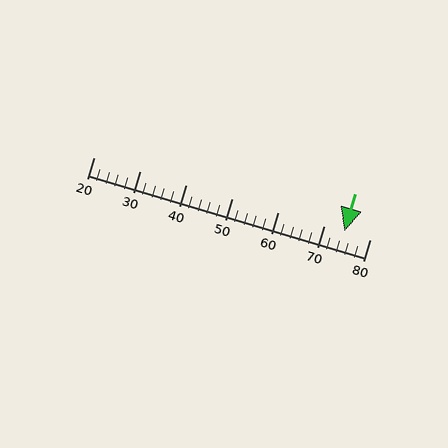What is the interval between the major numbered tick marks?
The major tick marks are spaced 10 units apart.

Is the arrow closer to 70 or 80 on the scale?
The arrow is closer to 70.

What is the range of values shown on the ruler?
The ruler shows values from 20 to 80.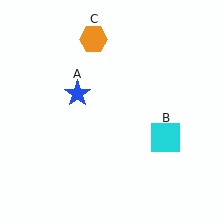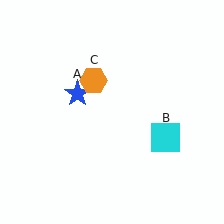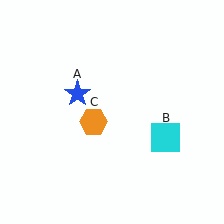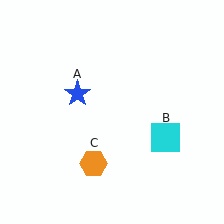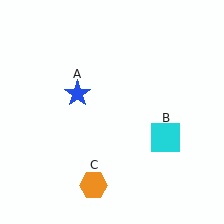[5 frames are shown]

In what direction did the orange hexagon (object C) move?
The orange hexagon (object C) moved down.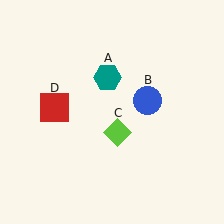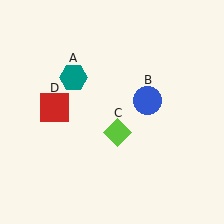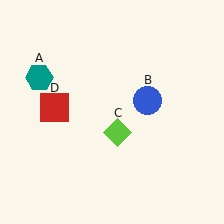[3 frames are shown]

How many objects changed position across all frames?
1 object changed position: teal hexagon (object A).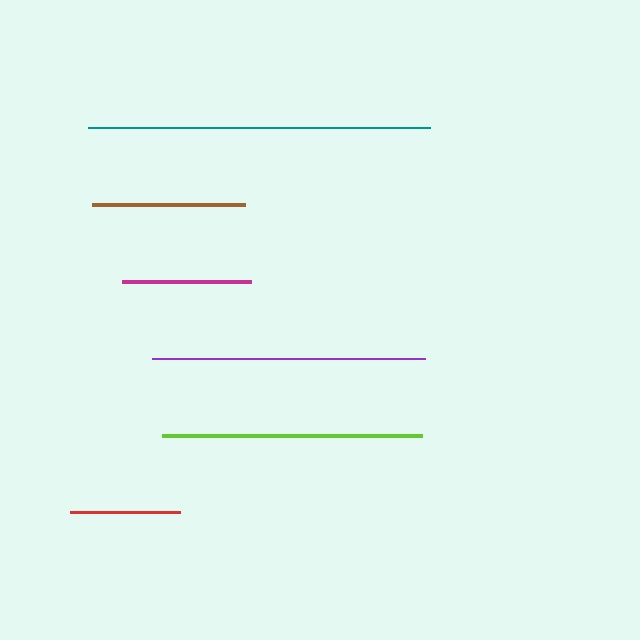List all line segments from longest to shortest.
From longest to shortest: teal, purple, lime, brown, magenta, red.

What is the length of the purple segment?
The purple segment is approximately 273 pixels long.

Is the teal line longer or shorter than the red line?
The teal line is longer than the red line.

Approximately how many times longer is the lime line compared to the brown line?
The lime line is approximately 1.7 times the length of the brown line.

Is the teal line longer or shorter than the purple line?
The teal line is longer than the purple line.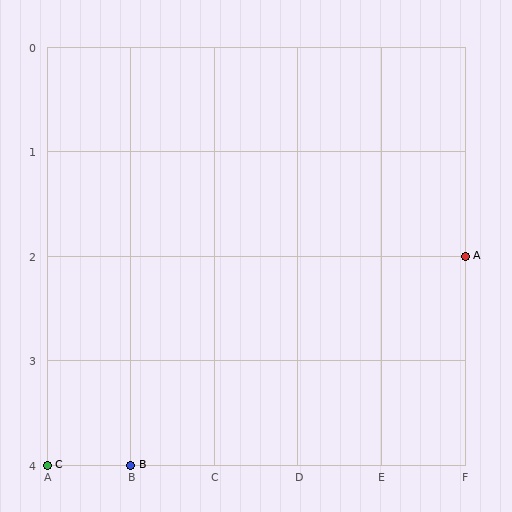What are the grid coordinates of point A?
Point A is at grid coordinates (F, 2).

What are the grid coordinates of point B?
Point B is at grid coordinates (B, 4).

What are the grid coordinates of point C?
Point C is at grid coordinates (A, 4).